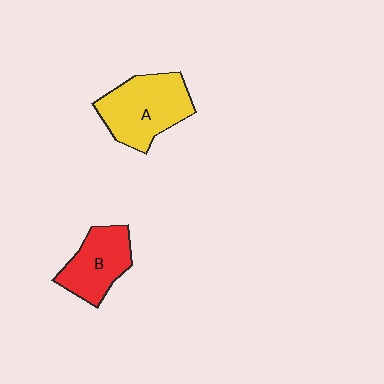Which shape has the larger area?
Shape A (yellow).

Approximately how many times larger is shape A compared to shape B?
Approximately 1.3 times.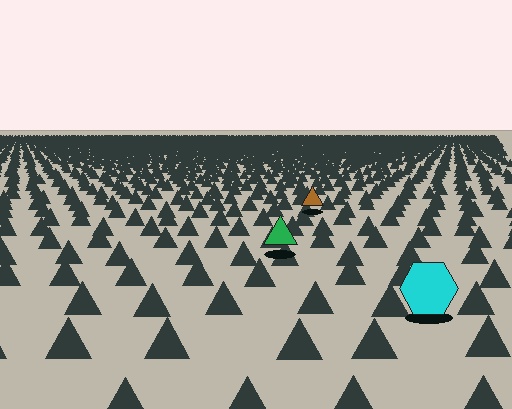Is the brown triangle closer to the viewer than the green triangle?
No. The green triangle is closer — you can tell from the texture gradient: the ground texture is coarser near it.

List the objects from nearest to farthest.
From nearest to farthest: the cyan hexagon, the green triangle, the brown triangle.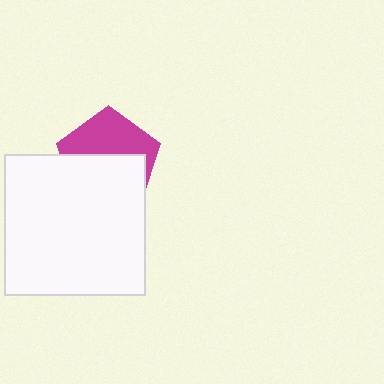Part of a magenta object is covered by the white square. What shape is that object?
It is a pentagon.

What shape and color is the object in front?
The object in front is a white square.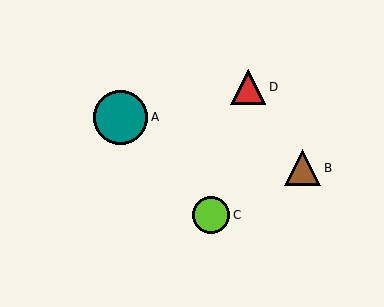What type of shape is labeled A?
Shape A is a teal circle.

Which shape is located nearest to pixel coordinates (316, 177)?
The brown triangle (labeled B) at (302, 168) is nearest to that location.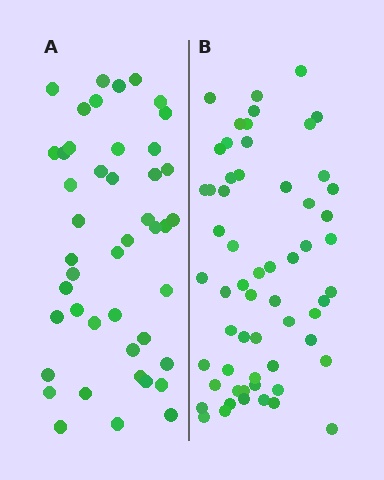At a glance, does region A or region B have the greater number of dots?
Region B (the right region) has more dots.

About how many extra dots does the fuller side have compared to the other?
Region B has approximately 15 more dots than region A.